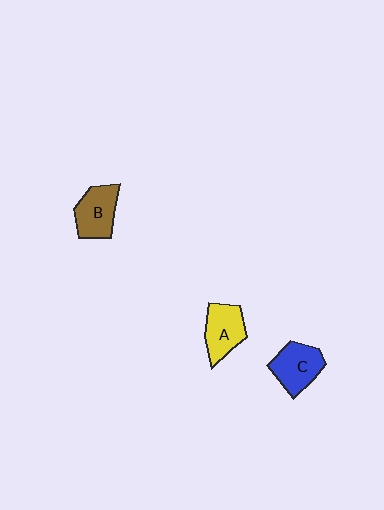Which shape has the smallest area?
Shape A (yellow).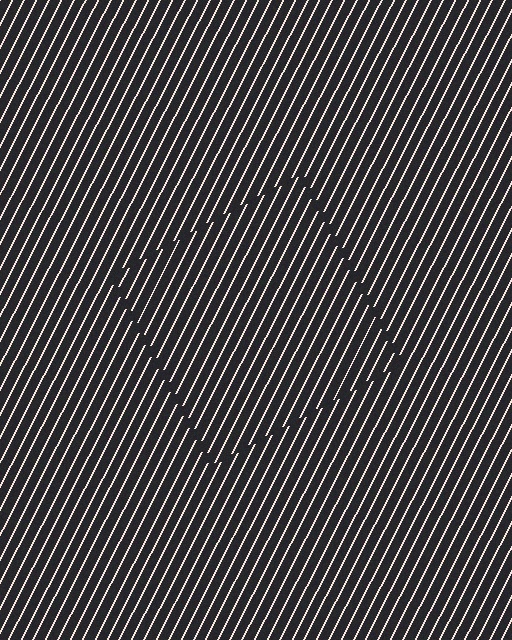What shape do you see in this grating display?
An illusory square. The interior of the shape contains the same grating, shifted by half a period — the contour is defined by the phase discontinuity where line-ends from the inner and outer gratings abut.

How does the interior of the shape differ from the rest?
The interior of the shape contains the same grating, shifted by half a period — the contour is defined by the phase discontinuity where line-ends from the inner and outer gratings abut.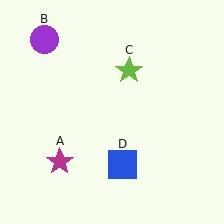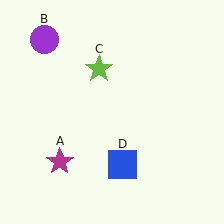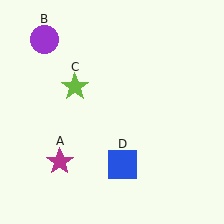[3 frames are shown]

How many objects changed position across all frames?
1 object changed position: lime star (object C).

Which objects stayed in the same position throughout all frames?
Magenta star (object A) and purple circle (object B) and blue square (object D) remained stationary.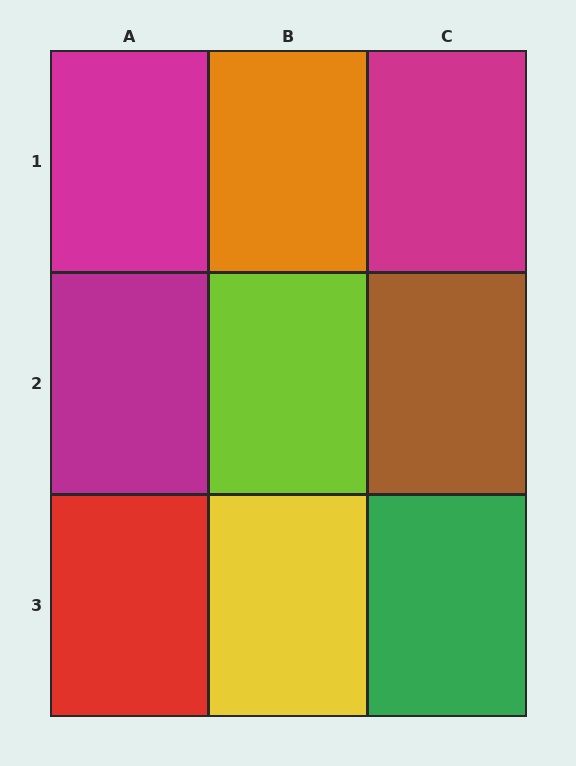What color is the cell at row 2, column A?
Magenta.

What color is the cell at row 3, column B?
Yellow.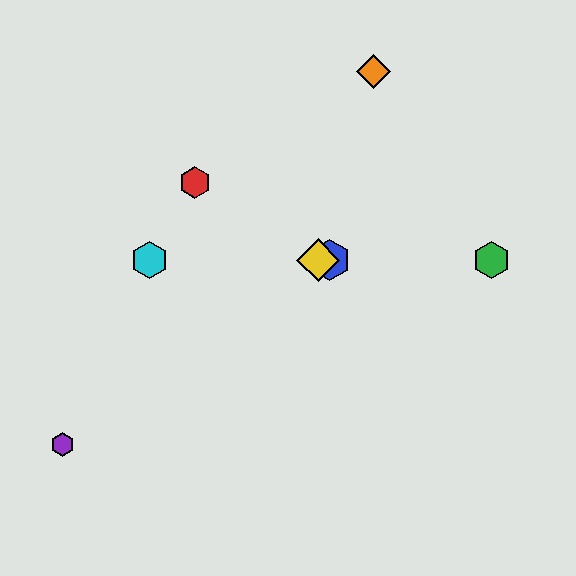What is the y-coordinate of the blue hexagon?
The blue hexagon is at y≈260.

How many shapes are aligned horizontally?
4 shapes (the blue hexagon, the green hexagon, the yellow diamond, the cyan hexagon) are aligned horizontally.